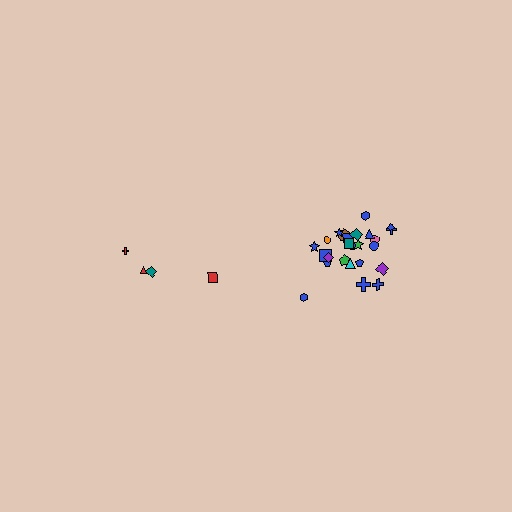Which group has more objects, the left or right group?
The right group.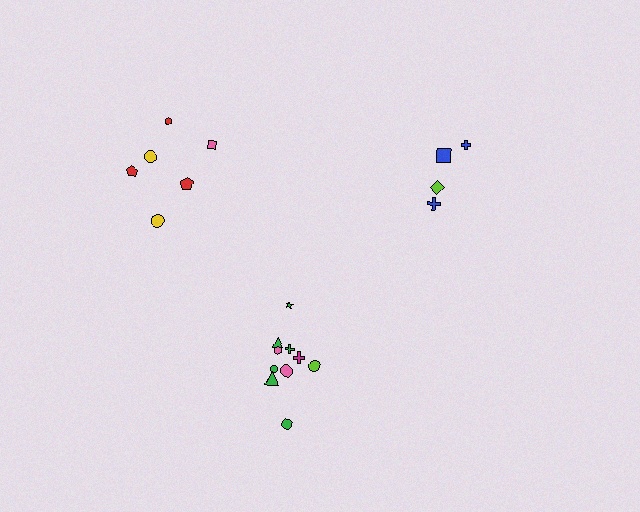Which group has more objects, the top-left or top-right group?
The top-left group.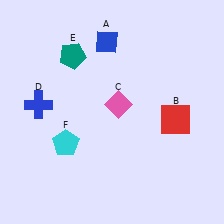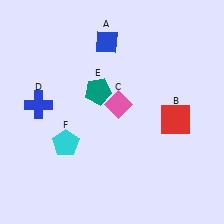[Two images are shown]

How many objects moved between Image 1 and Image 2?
1 object moved between the two images.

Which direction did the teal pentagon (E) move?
The teal pentagon (E) moved down.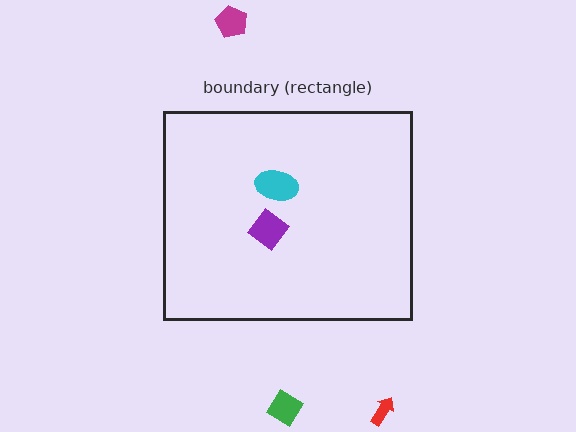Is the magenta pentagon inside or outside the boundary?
Outside.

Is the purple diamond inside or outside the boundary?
Inside.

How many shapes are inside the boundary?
2 inside, 3 outside.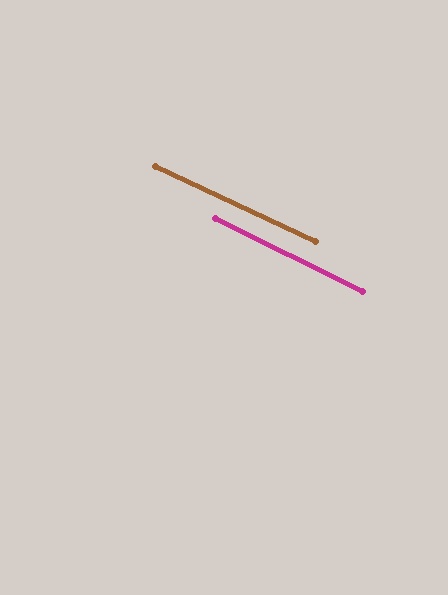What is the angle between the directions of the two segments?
Approximately 2 degrees.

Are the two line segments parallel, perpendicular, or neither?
Parallel — their directions differ by only 1.6°.